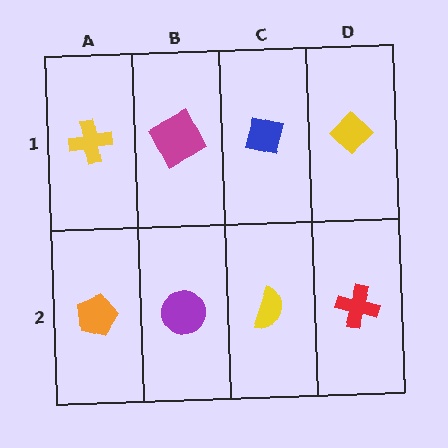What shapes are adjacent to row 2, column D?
A yellow diamond (row 1, column D), a yellow semicircle (row 2, column C).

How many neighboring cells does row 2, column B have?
3.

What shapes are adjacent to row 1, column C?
A yellow semicircle (row 2, column C), a magenta square (row 1, column B), a yellow diamond (row 1, column D).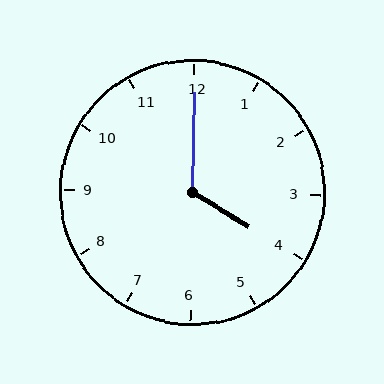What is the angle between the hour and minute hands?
Approximately 120 degrees.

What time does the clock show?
4:00.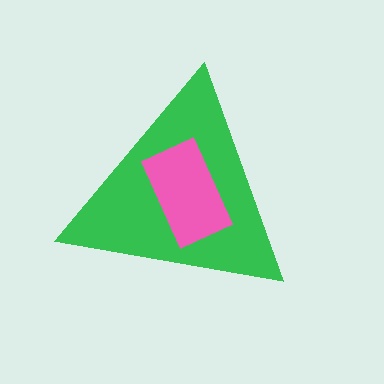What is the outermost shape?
The green triangle.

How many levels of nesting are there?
2.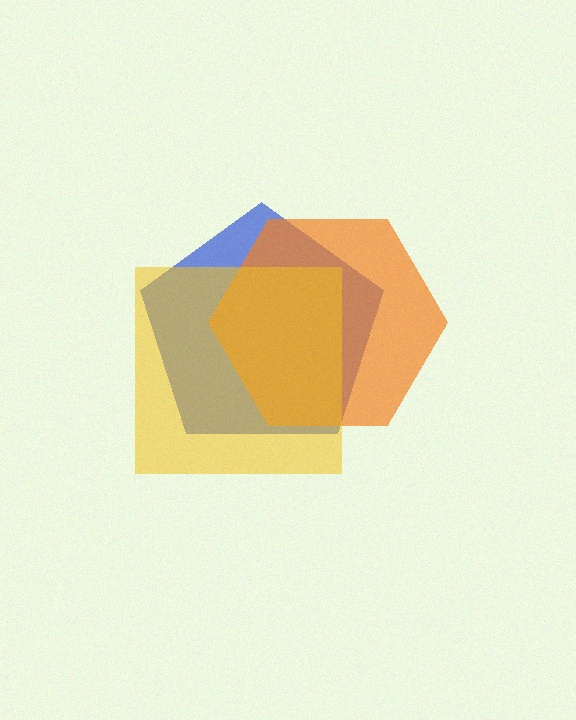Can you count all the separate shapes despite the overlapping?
Yes, there are 3 separate shapes.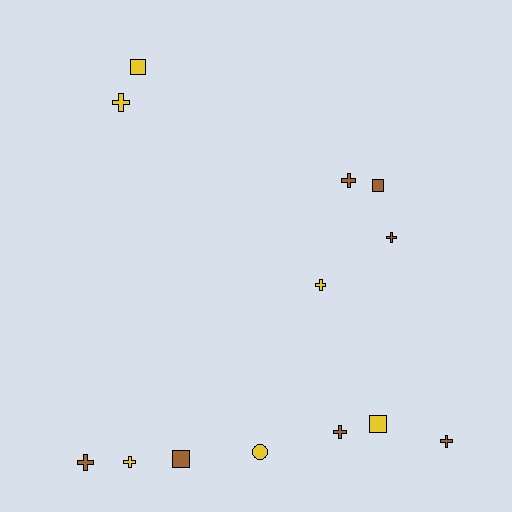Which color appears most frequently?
Brown, with 7 objects.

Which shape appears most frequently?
Cross, with 8 objects.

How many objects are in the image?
There are 13 objects.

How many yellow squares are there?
There are 2 yellow squares.